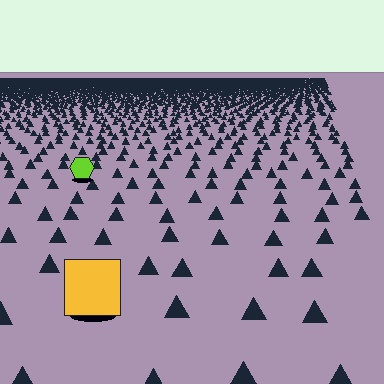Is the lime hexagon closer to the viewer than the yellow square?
No. The yellow square is closer — you can tell from the texture gradient: the ground texture is coarser near it.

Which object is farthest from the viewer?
The lime hexagon is farthest from the viewer. It appears smaller and the ground texture around it is denser.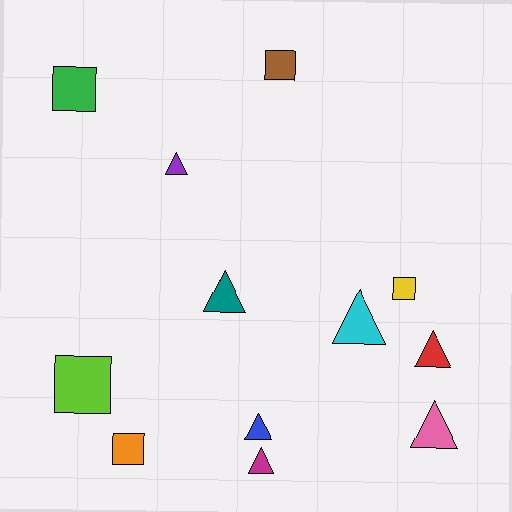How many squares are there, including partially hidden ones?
There are 5 squares.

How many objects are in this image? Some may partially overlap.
There are 12 objects.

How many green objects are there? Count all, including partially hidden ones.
There is 1 green object.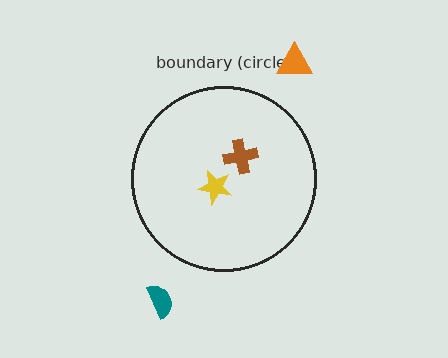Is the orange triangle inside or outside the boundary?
Outside.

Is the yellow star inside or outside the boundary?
Inside.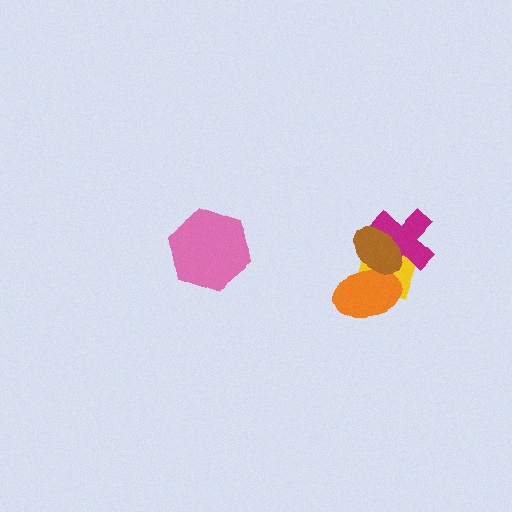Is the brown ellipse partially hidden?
No, no other shape covers it.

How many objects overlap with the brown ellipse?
3 objects overlap with the brown ellipse.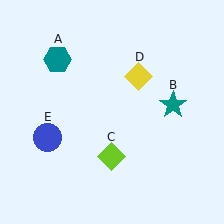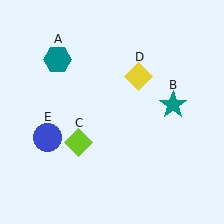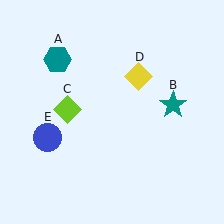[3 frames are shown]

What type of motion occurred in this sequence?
The lime diamond (object C) rotated clockwise around the center of the scene.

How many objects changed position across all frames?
1 object changed position: lime diamond (object C).